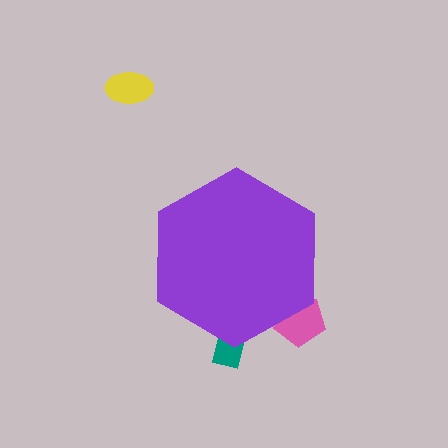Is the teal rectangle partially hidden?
Yes, the teal rectangle is partially hidden behind the purple hexagon.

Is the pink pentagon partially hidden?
Yes, the pink pentagon is partially hidden behind the purple hexagon.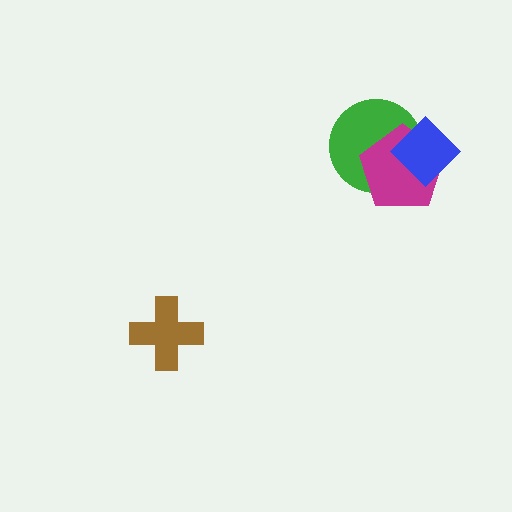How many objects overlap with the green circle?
2 objects overlap with the green circle.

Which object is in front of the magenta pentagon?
The blue diamond is in front of the magenta pentagon.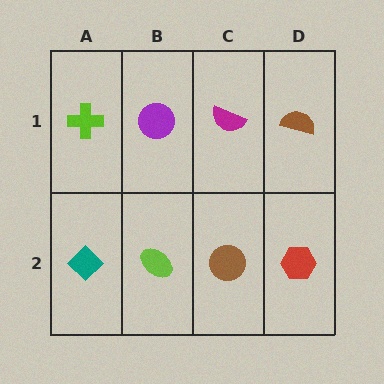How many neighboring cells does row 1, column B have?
3.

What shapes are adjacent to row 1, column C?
A brown circle (row 2, column C), a purple circle (row 1, column B), a brown semicircle (row 1, column D).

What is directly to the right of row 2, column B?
A brown circle.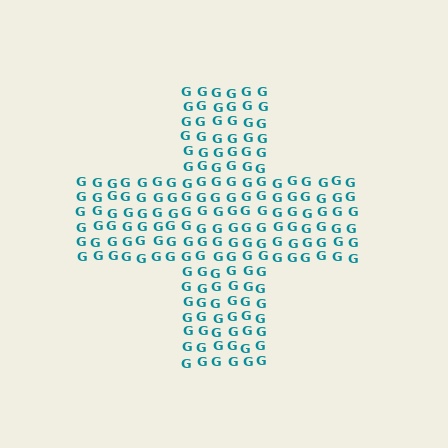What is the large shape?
The large shape is a cross.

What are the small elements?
The small elements are letter G's.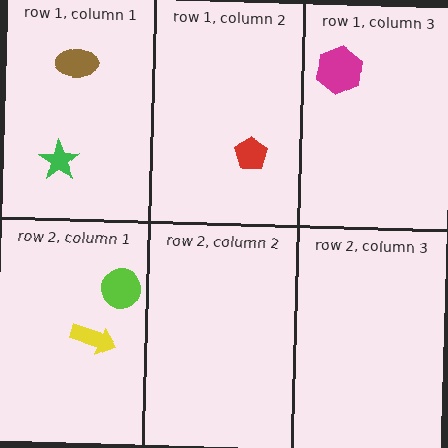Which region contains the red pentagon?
The row 1, column 2 region.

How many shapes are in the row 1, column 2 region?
1.